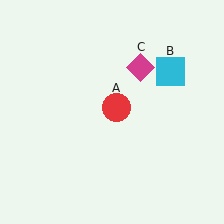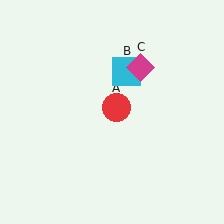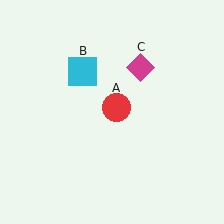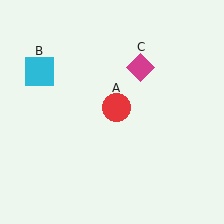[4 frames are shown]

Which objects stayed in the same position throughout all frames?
Red circle (object A) and magenta diamond (object C) remained stationary.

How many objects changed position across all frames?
1 object changed position: cyan square (object B).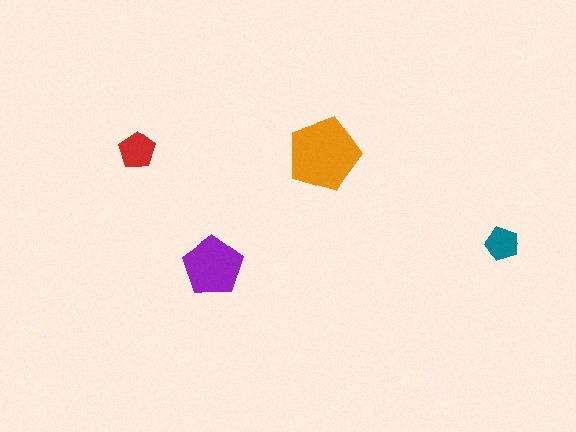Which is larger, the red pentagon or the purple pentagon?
The purple one.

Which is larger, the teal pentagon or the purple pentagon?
The purple one.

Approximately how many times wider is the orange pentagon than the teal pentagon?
About 2 times wider.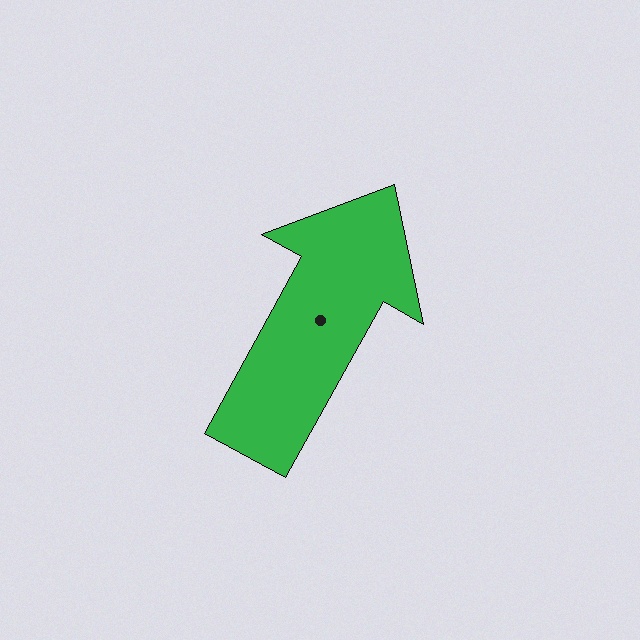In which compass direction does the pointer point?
Northeast.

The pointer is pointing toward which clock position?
Roughly 1 o'clock.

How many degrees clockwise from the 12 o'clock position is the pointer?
Approximately 29 degrees.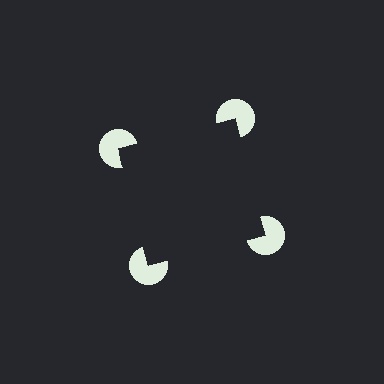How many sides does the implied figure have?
4 sides.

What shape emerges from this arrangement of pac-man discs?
An illusory square — its edges are inferred from the aligned wedge cuts in the pac-man discs, not physically drawn.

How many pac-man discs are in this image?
There are 4 — one at each vertex of the illusory square.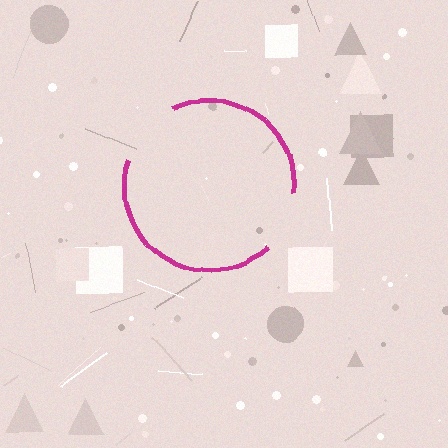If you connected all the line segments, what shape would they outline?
They would outline a circle.